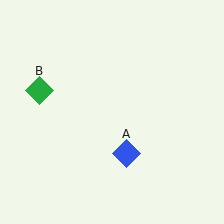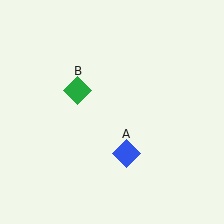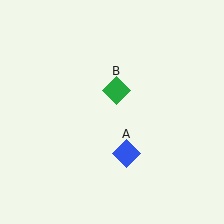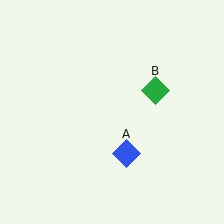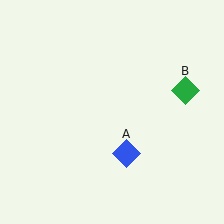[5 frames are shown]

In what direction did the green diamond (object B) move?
The green diamond (object B) moved right.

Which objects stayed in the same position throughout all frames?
Blue diamond (object A) remained stationary.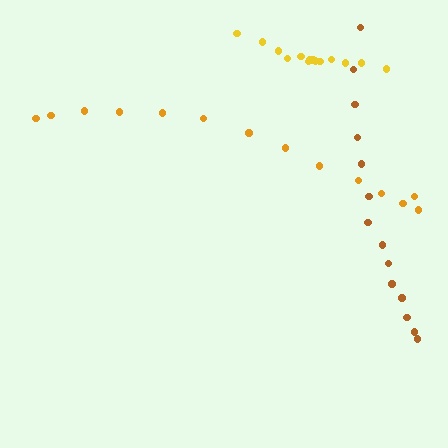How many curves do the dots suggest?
There are 3 distinct paths.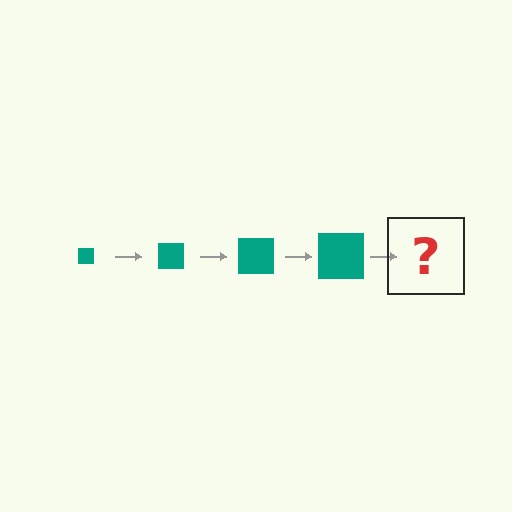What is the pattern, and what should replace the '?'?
The pattern is that the square gets progressively larger each step. The '?' should be a teal square, larger than the previous one.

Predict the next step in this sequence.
The next step is a teal square, larger than the previous one.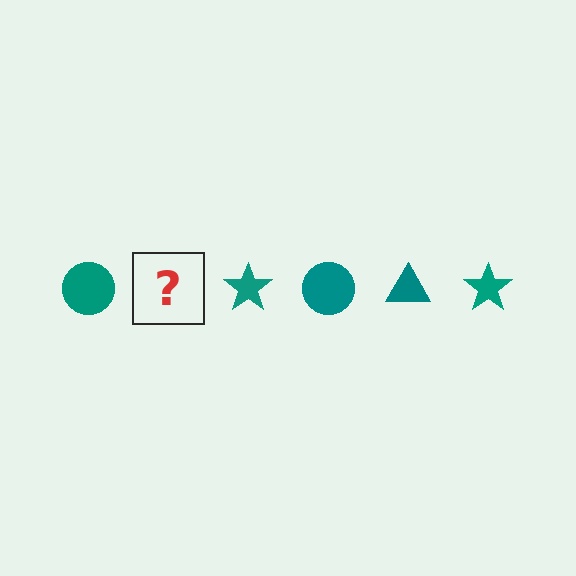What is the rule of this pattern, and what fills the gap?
The rule is that the pattern cycles through circle, triangle, star shapes in teal. The gap should be filled with a teal triangle.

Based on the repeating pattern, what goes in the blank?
The blank should be a teal triangle.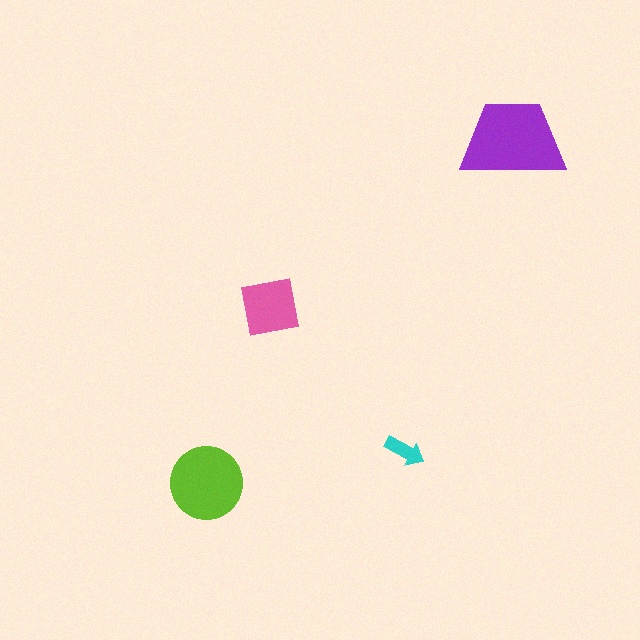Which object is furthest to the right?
The purple trapezoid is rightmost.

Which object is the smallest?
The cyan arrow.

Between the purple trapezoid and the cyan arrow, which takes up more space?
The purple trapezoid.